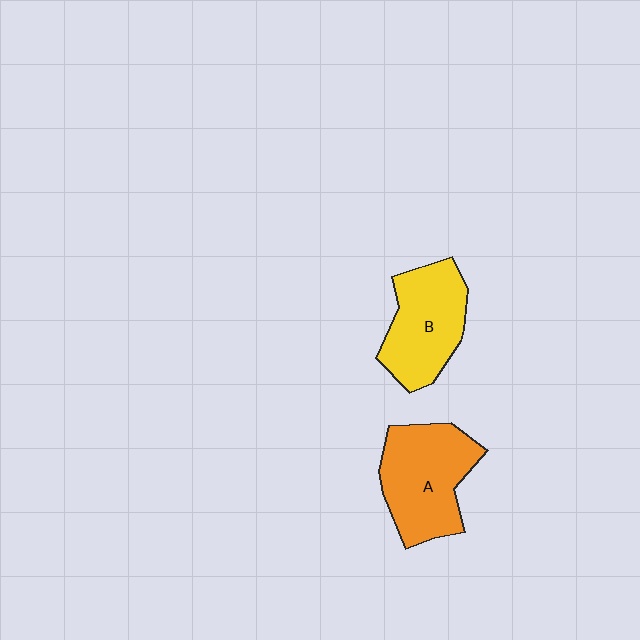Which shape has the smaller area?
Shape B (yellow).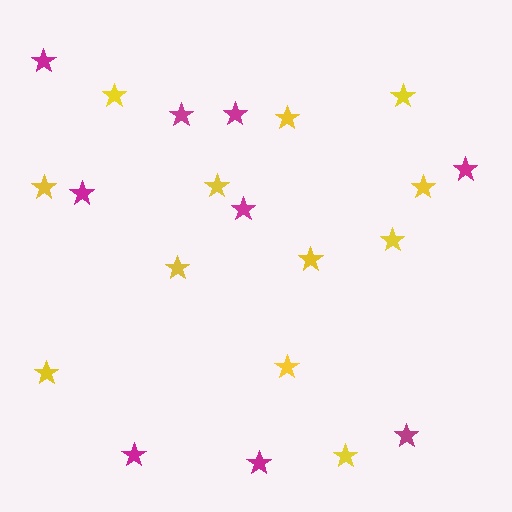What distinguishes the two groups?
There are 2 groups: one group of magenta stars (9) and one group of yellow stars (12).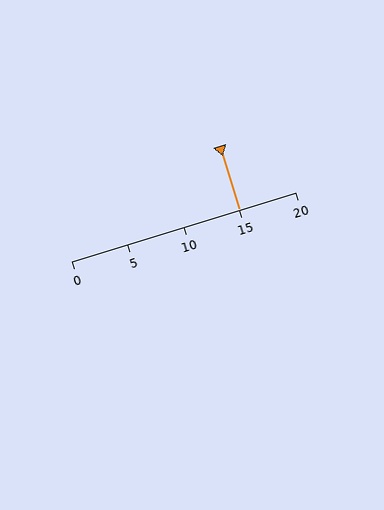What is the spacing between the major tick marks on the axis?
The major ticks are spaced 5 apart.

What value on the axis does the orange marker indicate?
The marker indicates approximately 15.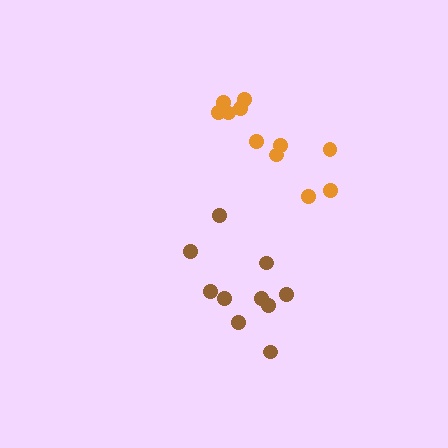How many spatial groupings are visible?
There are 2 spatial groupings.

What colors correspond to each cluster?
The clusters are colored: brown, orange.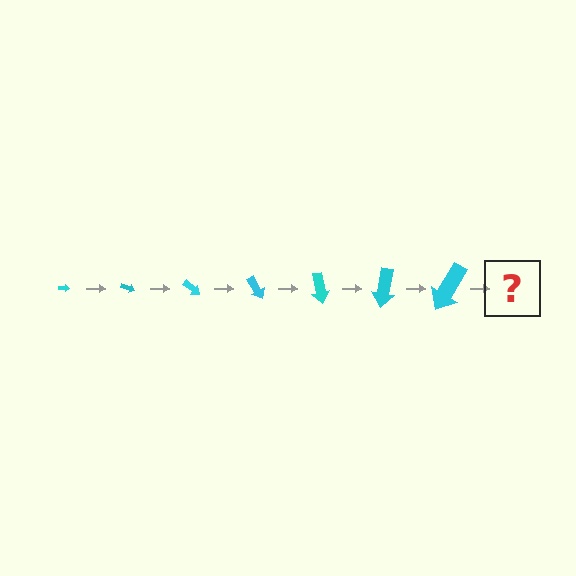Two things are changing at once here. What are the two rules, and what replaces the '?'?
The two rules are that the arrow grows larger each step and it rotates 20 degrees each step. The '?' should be an arrow, larger than the previous one and rotated 140 degrees from the start.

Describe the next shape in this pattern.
It should be an arrow, larger than the previous one and rotated 140 degrees from the start.